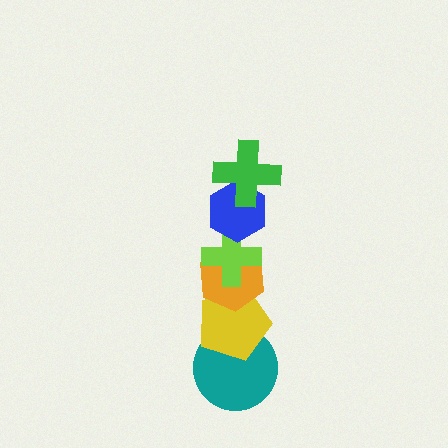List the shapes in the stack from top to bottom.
From top to bottom: the green cross, the blue hexagon, the lime cross, the orange hexagon, the yellow pentagon, the teal circle.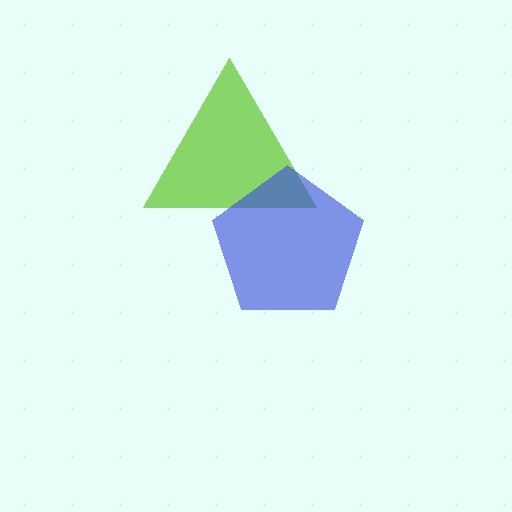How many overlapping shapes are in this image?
There are 2 overlapping shapes in the image.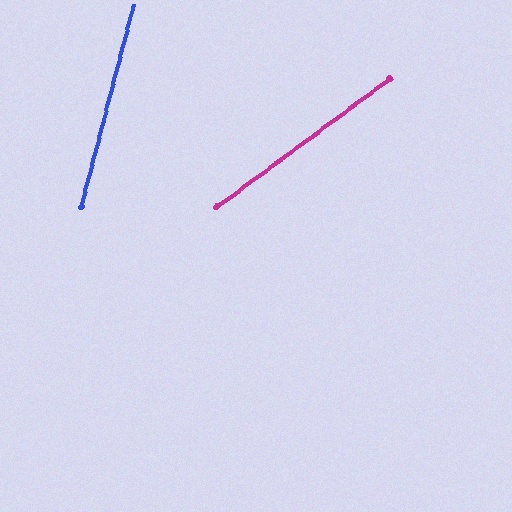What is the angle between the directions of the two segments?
Approximately 39 degrees.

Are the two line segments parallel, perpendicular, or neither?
Neither parallel nor perpendicular — they differ by about 39°.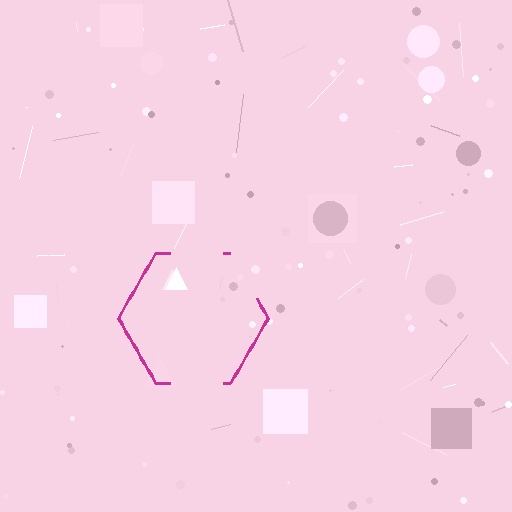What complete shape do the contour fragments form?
The contour fragments form a hexagon.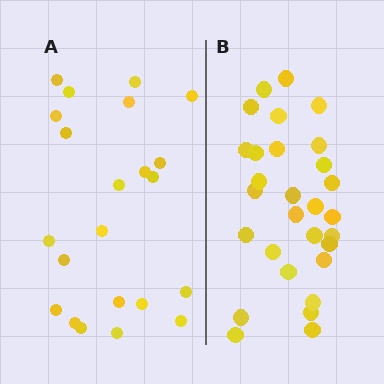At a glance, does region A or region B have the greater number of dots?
Region B (the right region) has more dots.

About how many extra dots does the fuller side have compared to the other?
Region B has roughly 8 or so more dots than region A.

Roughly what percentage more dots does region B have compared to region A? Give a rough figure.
About 30% more.